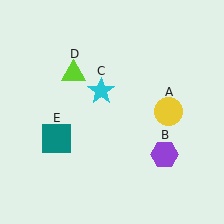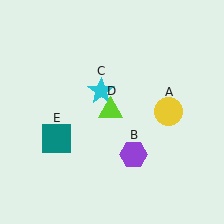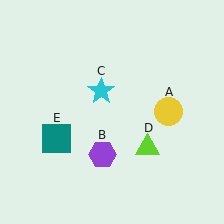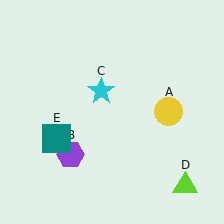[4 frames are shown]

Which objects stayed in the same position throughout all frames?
Yellow circle (object A) and cyan star (object C) and teal square (object E) remained stationary.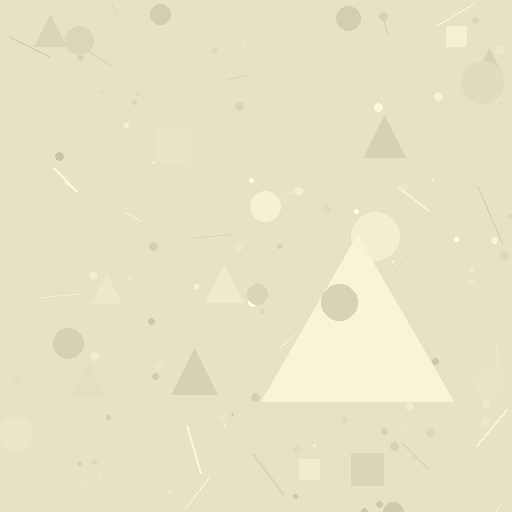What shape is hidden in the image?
A triangle is hidden in the image.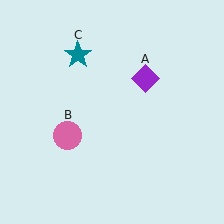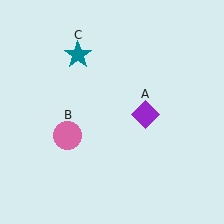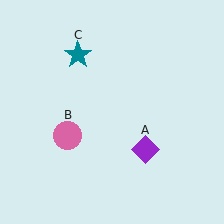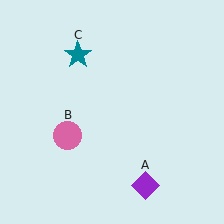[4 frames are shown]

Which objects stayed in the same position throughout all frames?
Pink circle (object B) and teal star (object C) remained stationary.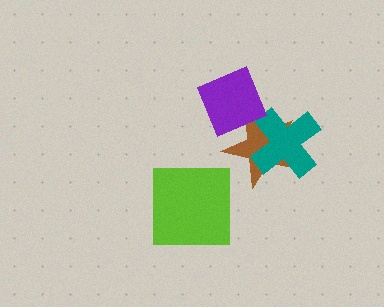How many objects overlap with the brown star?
2 objects overlap with the brown star.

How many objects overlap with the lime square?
0 objects overlap with the lime square.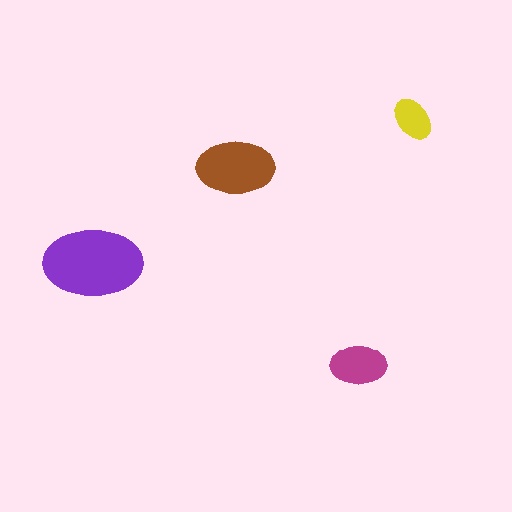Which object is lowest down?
The magenta ellipse is bottommost.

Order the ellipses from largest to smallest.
the purple one, the brown one, the magenta one, the yellow one.